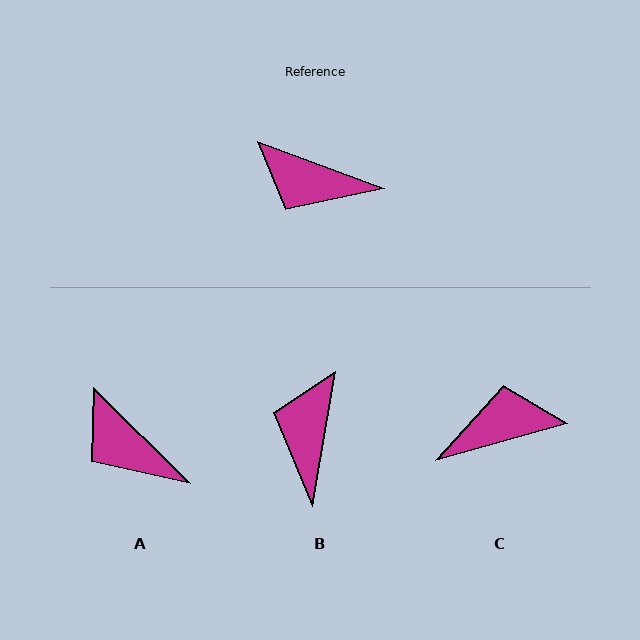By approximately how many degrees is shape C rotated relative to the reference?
Approximately 144 degrees clockwise.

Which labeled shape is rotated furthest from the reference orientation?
C, about 144 degrees away.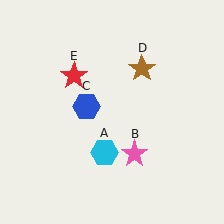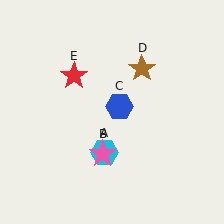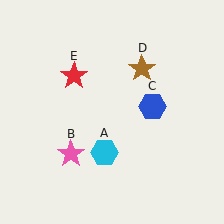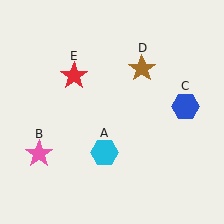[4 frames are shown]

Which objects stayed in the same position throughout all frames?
Cyan hexagon (object A) and brown star (object D) and red star (object E) remained stationary.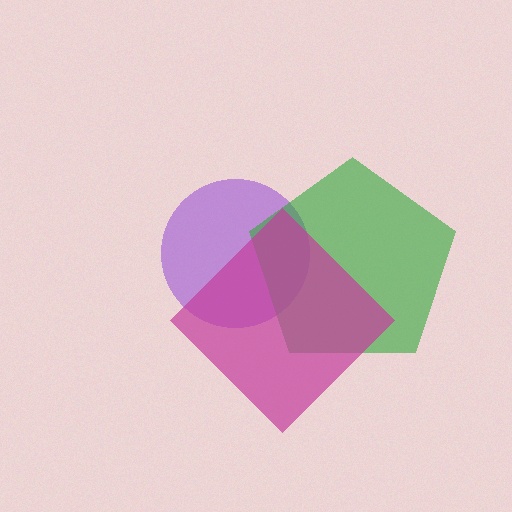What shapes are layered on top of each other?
The layered shapes are: a purple circle, a green pentagon, a magenta diamond.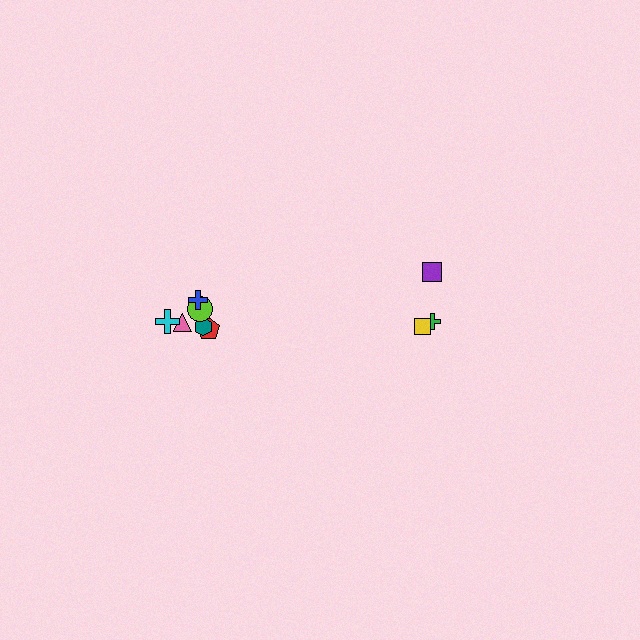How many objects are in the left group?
There are 6 objects.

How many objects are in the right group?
There are 3 objects.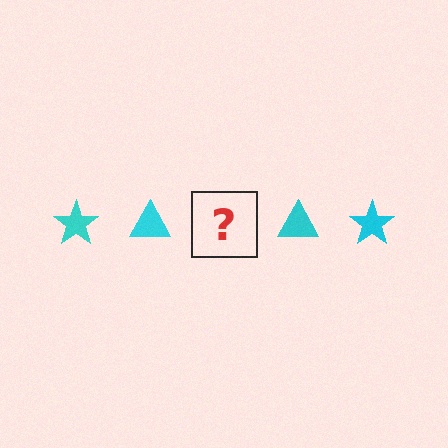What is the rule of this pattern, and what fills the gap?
The rule is that the pattern cycles through star, triangle shapes in cyan. The gap should be filled with a cyan star.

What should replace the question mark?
The question mark should be replaced with a cyan star.